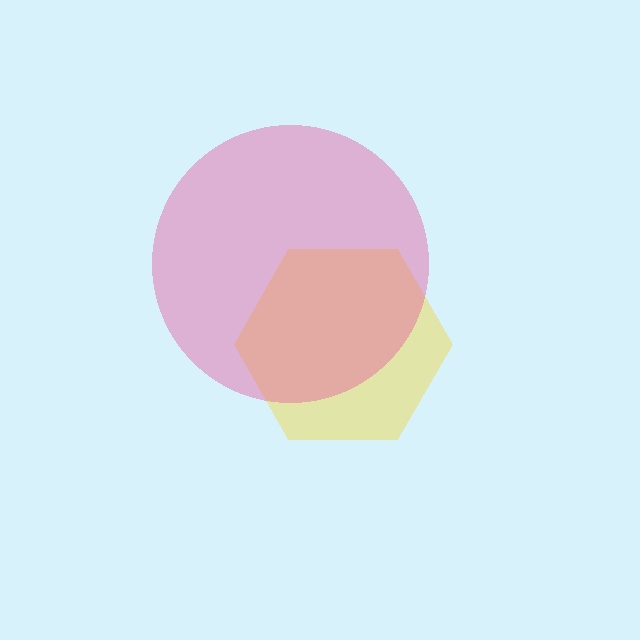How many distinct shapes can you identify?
There are 2 distinct shapes: a yellow hexagon, a pink circle.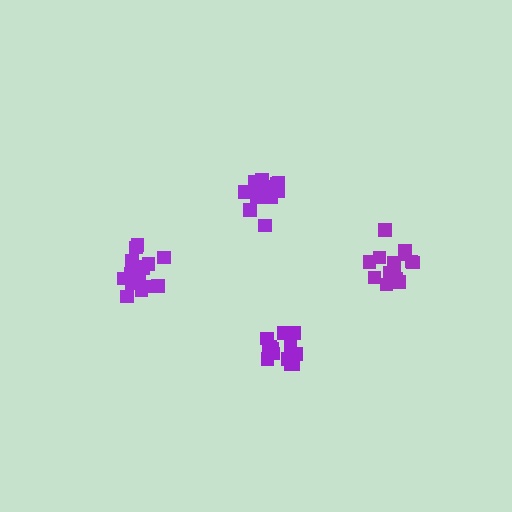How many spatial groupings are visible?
There are 4 spatial groupings.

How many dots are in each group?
Group 1: 14 dots, Group 2: 13 dots, Group 3: 15 dots, Group 4: 17 dots (59 total).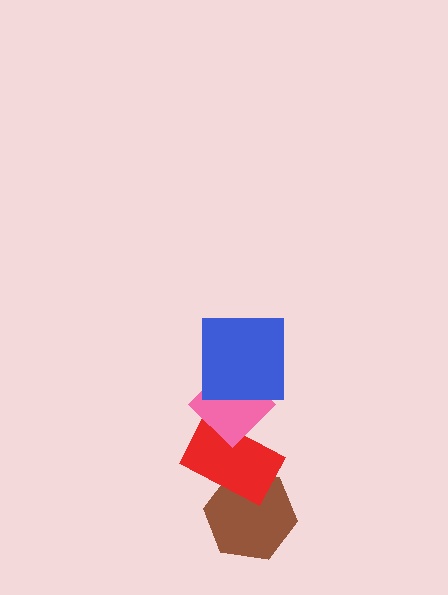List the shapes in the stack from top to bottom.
From top to bottom: the blue square, the pink diamond, the red rectangle, the brown hexagon.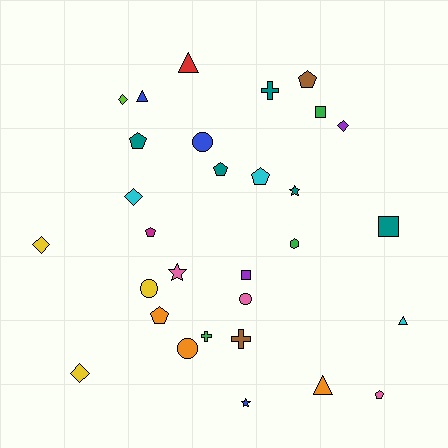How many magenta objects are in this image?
There is 1 magenta object.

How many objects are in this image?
There are 30 objects.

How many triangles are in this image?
There are 4 triangles.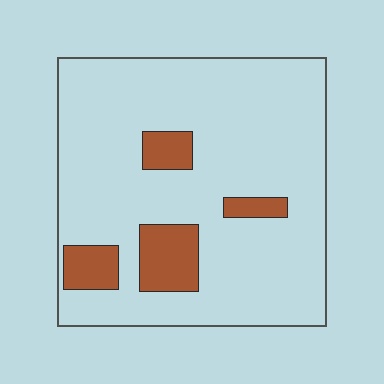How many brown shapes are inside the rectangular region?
4.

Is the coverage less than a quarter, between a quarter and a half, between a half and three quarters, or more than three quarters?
Less than a quarter.